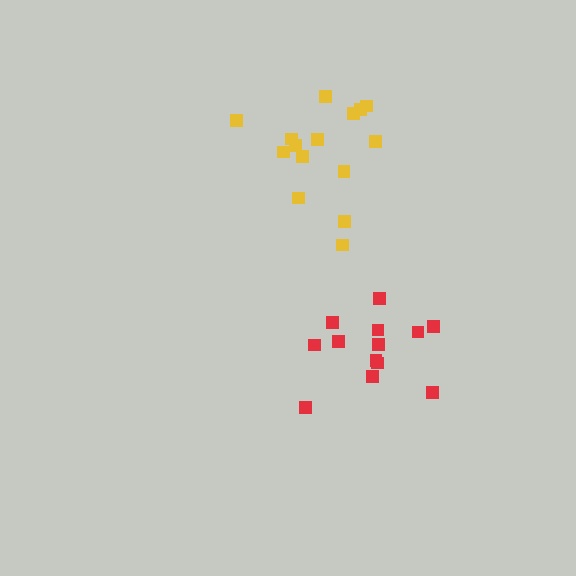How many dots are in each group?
Group 1: 15 dots, Group 2: 13 dots (28 total).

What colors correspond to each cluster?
The clusters are colored: yellow, red.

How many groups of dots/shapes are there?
There are 2 groups.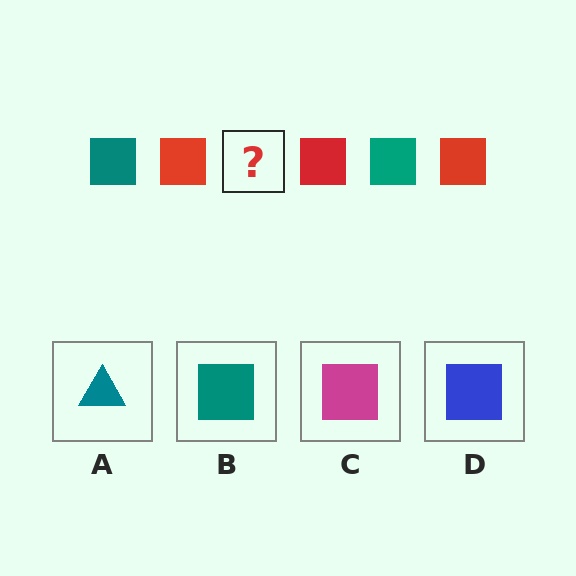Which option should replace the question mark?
Option B.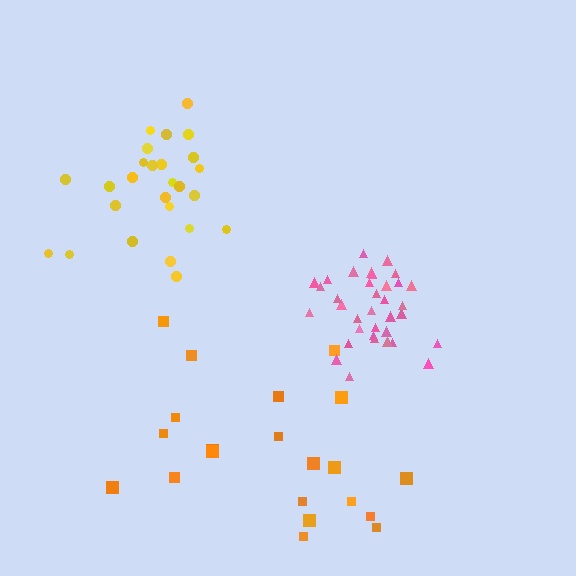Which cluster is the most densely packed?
Pink.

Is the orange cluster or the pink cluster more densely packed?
Pink.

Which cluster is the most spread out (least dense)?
Orange.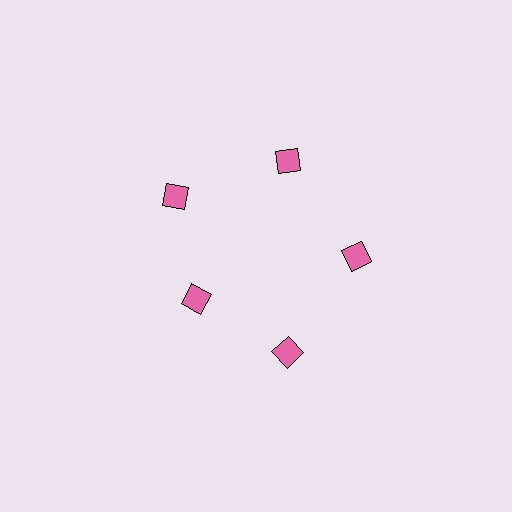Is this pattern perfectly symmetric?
No. The 5 pink diamonds are arranged in a ring, but one element near the 8 o'clock position is pulled inward toward the center, breaking the 5-fold rotational symmetry.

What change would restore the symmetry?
The symmetry would be restored by moving it outward, back onto the ring so that all 5 diamonds sit at equal angles and equal distance from the center.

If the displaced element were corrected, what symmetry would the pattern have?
It would have 5-fold rotational symmetry — the pattern would map onto itself every 72 degrees.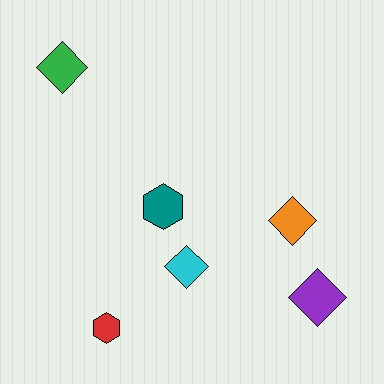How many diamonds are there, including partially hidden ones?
There are 4 diamonds.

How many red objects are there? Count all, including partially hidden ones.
There is 1 red object.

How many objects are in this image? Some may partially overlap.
There are 6 objects.